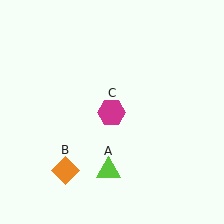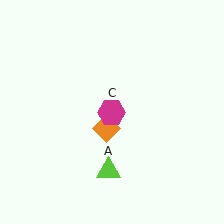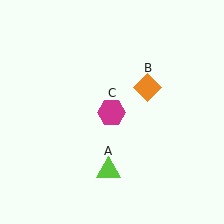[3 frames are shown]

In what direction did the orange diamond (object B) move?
The orange diamond (object B) moved up and to the right.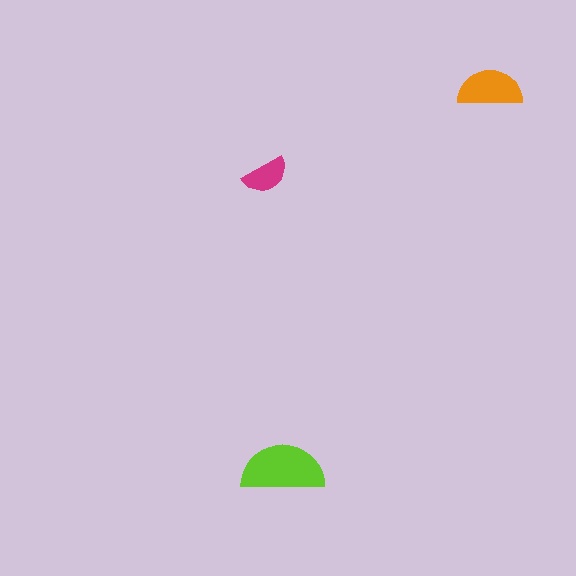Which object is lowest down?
The lime semicircle is bottommost.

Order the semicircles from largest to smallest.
the lime one, the orange one, the magenta one.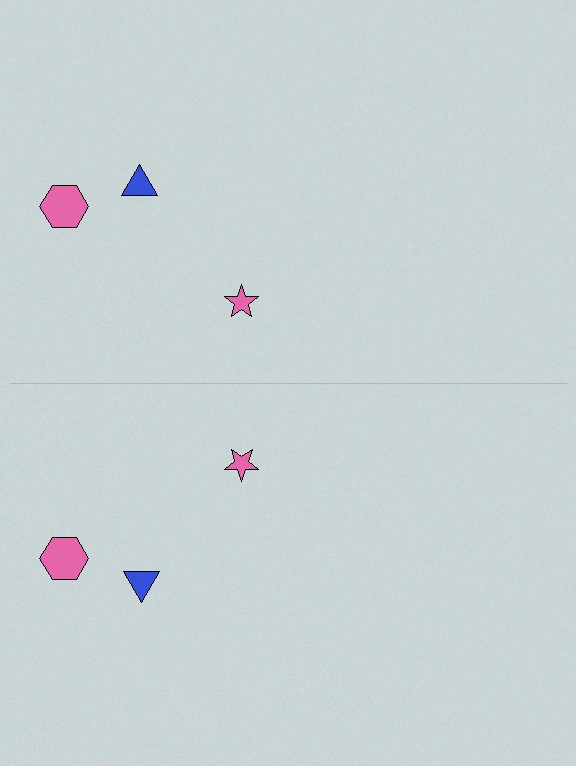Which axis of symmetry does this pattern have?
The pattern has a horizontal axis of symmetry running through the center of the image.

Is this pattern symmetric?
Yes, this pattern has bilateral (reflection) symmetry.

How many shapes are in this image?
There are 6 shapes in this image.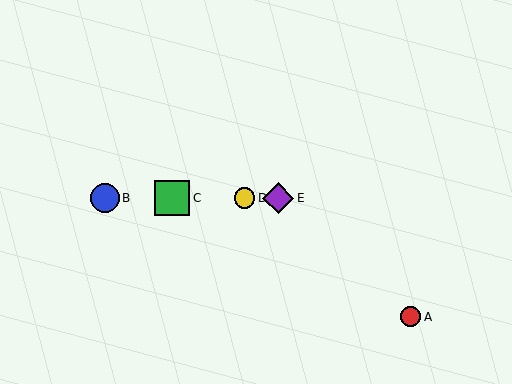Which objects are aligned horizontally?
Objects B, C, D, E are aligned horizontally.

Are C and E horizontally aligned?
Yes, both are at y≈198.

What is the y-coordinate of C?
Object C is at y≈198.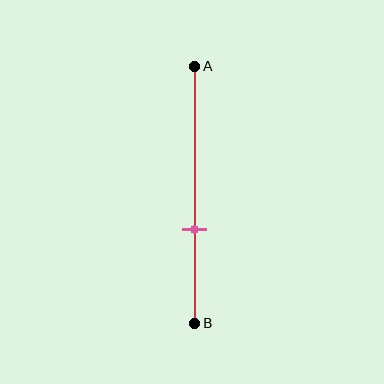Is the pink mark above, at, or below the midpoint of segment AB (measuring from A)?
The pink mark is below the midpoint of segment AB.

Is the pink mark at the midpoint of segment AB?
No, the mark is at about 65% from A, not at the 50% midpoint.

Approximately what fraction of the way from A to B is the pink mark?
The pink mark is approximately 65% of the way from A to B.